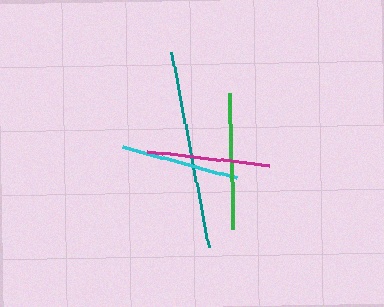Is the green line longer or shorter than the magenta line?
The green line is longer than the magenta line.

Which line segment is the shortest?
The cyan line is the shortest at approximately 119 pixels.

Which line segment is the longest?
The teal line is the longest at approximately 198 pixels.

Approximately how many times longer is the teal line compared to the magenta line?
The teal line is approximately 1.6 times the length of the magenta line.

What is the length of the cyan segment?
The cyan segment is approximately 119 pixels long.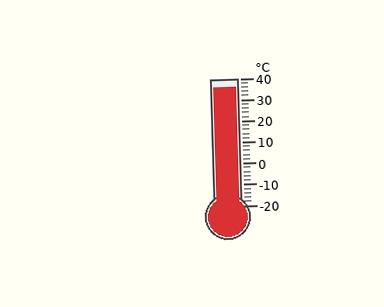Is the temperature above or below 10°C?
The temperature is above 10°C.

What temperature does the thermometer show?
The thermometer shows approximately 36°C.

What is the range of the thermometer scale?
The thermometer scale ranges from -20°C to 40°C.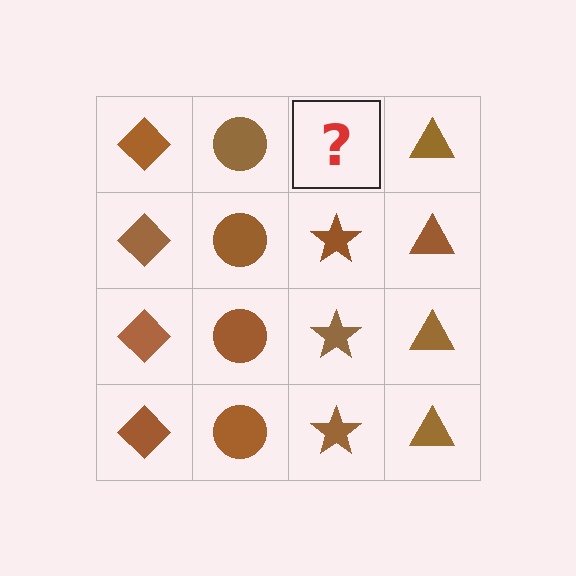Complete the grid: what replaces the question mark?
The question mark should be replaced with a brown star.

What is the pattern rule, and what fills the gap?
The rule is that each column has a consistent shape. The gap should be filled with a brown star.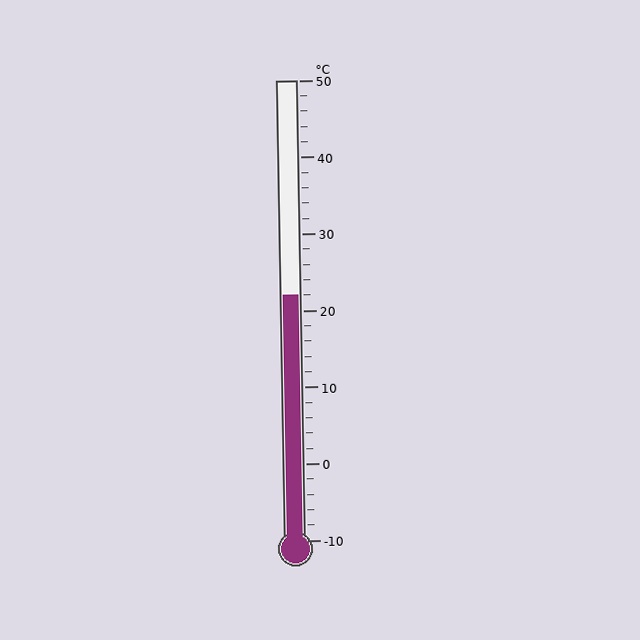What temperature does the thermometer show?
The thermometer shows approximately 22°C.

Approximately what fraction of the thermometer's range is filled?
The thermometer is filled to approximately 55% of its range.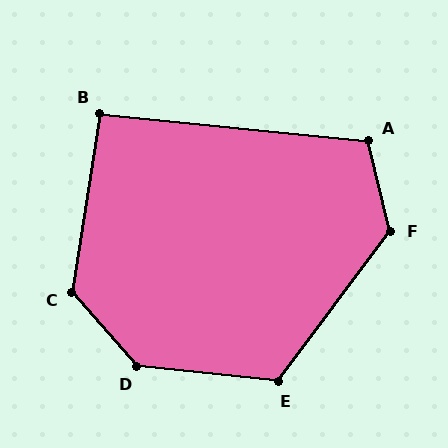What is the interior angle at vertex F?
Approximately 130 degrees (obtuse).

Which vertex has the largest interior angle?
D, at approximately 137 degrees.